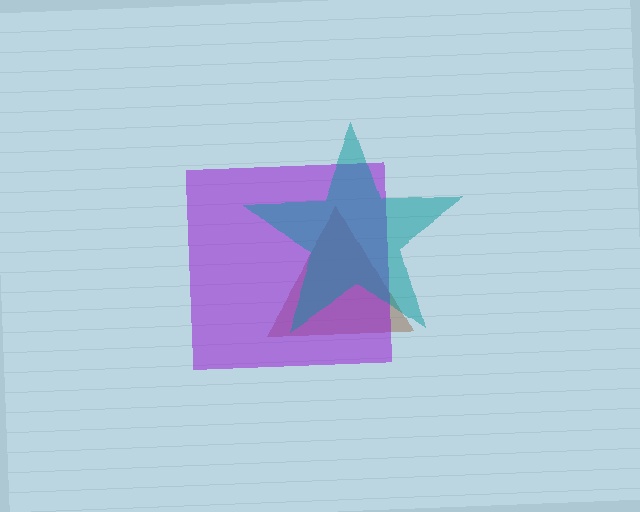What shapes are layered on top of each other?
The layered shapes are: a brown triangle, a purple square, a teal star.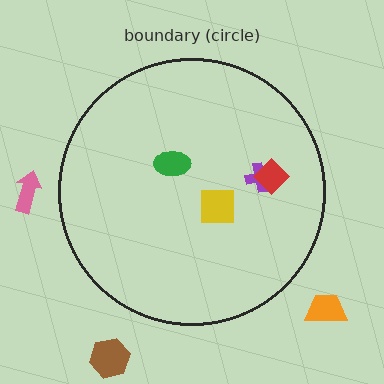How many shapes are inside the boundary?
4 inside, 3 outside.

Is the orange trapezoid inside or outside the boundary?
Outside.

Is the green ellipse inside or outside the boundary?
Inside.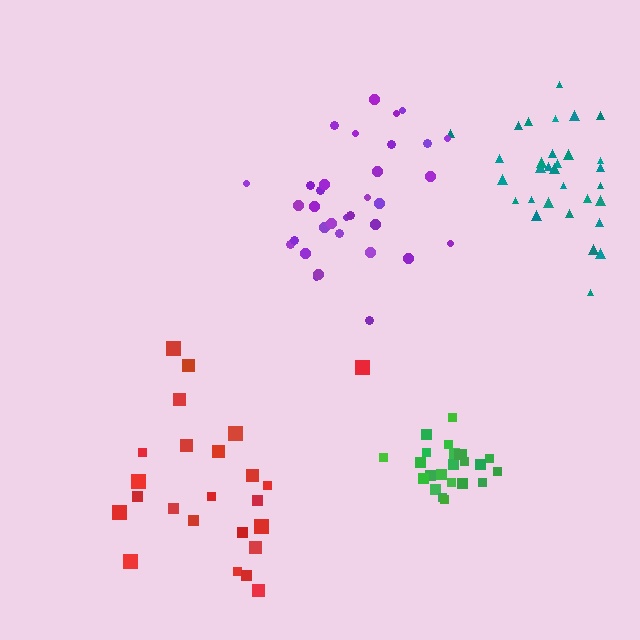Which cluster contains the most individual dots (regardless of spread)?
Purple (33).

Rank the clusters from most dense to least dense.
green, teal, purple, red.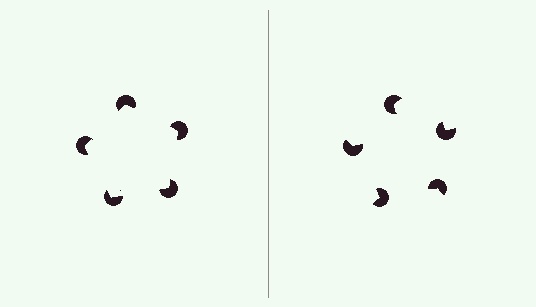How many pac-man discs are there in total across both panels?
10 — 5 on each side.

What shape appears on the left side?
An illusory pentagon.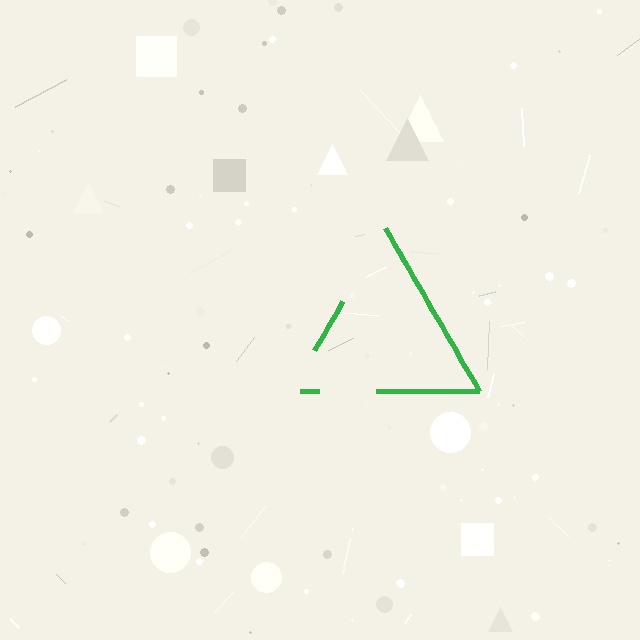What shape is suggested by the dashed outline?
The dashed outline suggests a triangle.